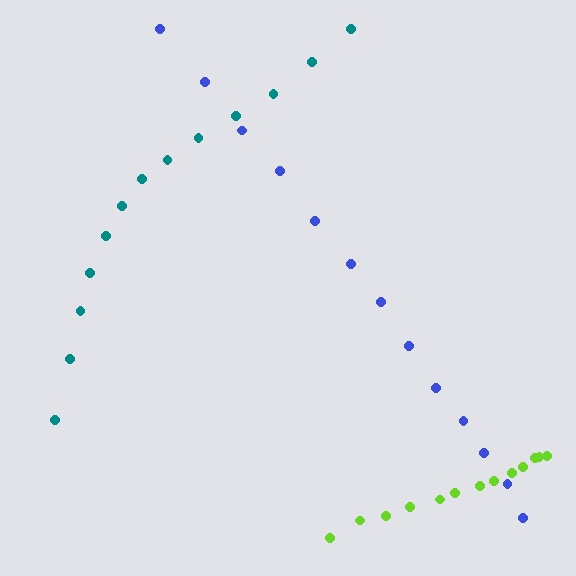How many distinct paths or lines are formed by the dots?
There are 3 distinct paths.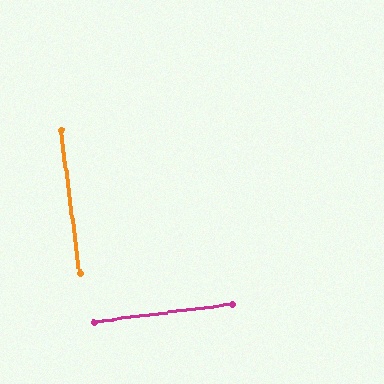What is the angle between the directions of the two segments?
Approximately 90 degrees.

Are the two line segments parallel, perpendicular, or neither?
Perpendicular — they meet at approximately 90°.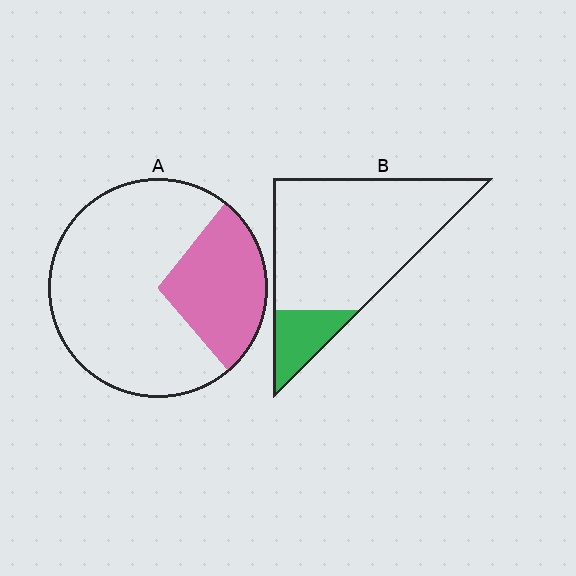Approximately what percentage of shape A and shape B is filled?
A is approximately 30% and B is approximately 15%.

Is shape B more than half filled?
No.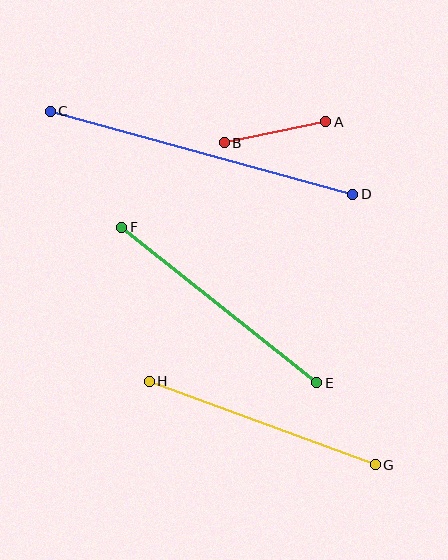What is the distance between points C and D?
The distance is approximately 314 pixels.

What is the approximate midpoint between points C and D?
The midpoint is at approximately (201, 153) pixels.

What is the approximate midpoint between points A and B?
The midpoint is at approximately (275, 132) pixels.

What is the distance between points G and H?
The distance is approximately 241 pixels.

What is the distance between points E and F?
The distance is approximately 249 pixels.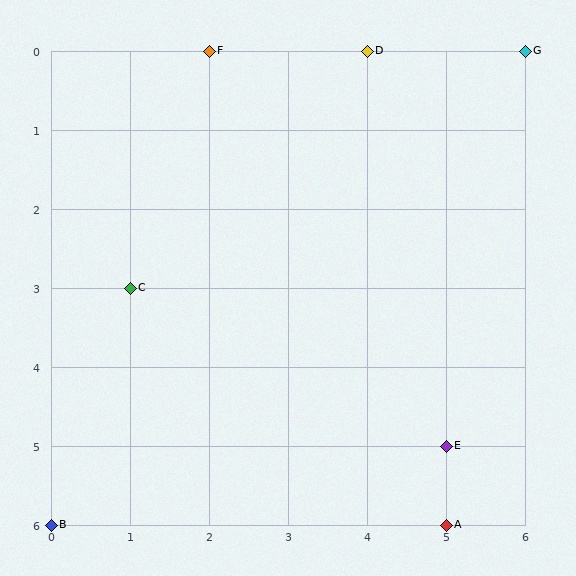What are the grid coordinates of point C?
Point C is at grid coordinates (1, 3).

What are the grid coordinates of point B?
Point B is at grid coordinates (0, 6).